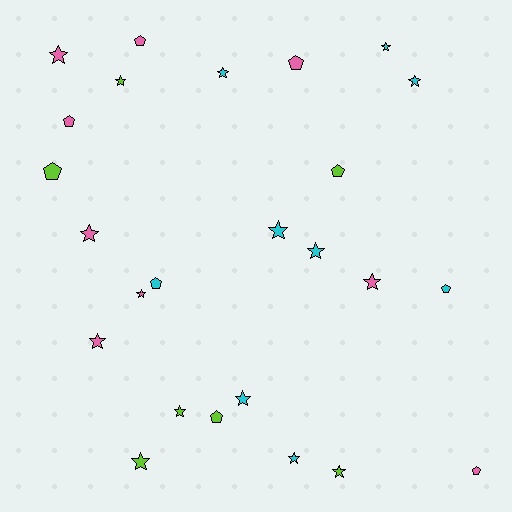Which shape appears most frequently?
Star, with 16 objects.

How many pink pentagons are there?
There are 4 pink pentagons.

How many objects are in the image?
There are 25 objects.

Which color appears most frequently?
Cyan, with 9 objects.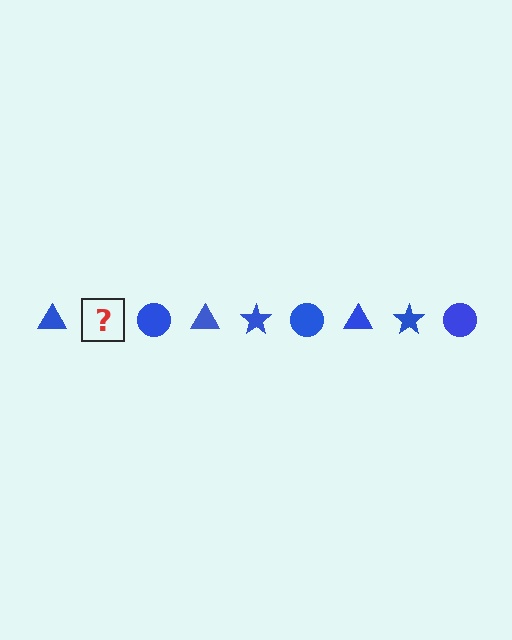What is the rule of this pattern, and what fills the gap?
The rule is that the pattern cycles through triangle, star, circle shapes in blue. The gap should be filled with a blue star.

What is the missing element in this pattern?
The missing element is a blue star.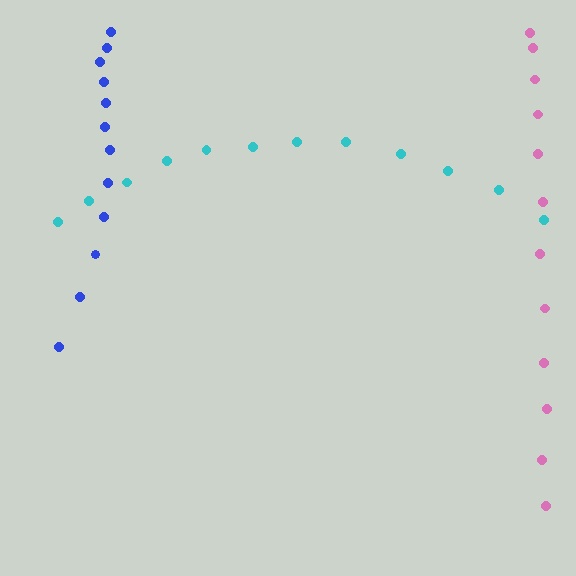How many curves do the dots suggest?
There are 3 distinct paths.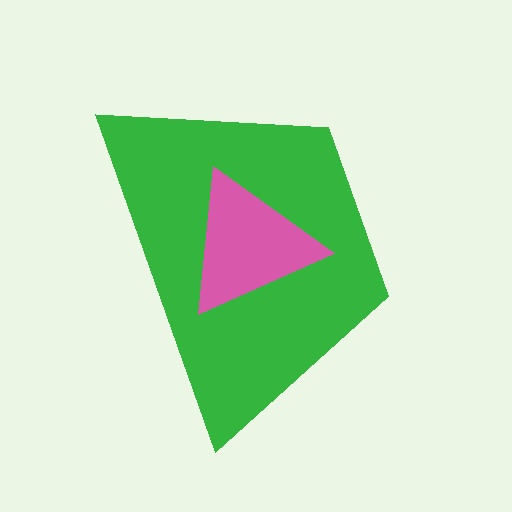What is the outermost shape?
The green trapezoid.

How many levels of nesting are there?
2.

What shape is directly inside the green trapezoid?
The pink triangle.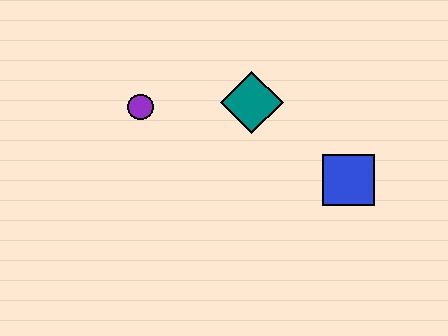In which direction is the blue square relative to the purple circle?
The blue square is to the right of the purple circle.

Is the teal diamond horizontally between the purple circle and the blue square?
Yes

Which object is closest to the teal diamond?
The purple circle is closest to the teal diamond.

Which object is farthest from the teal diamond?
The blue square is farthest from the teal diamond.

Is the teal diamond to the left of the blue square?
Yes